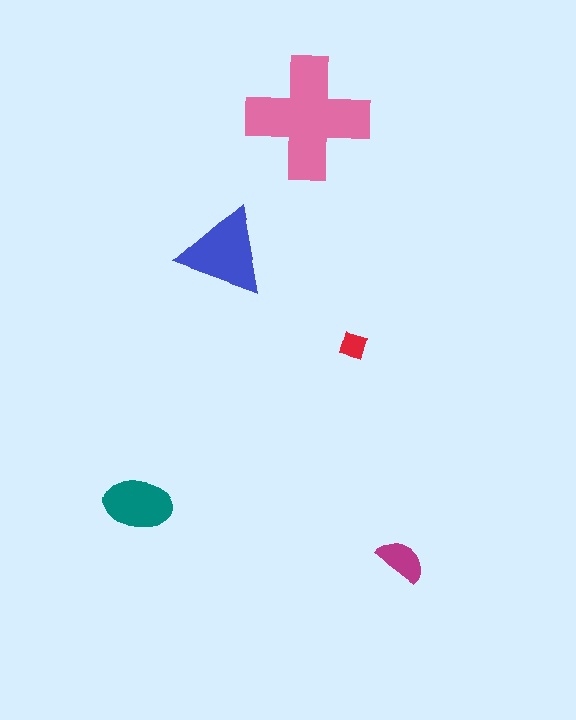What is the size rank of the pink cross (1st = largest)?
1st.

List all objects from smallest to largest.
The red diamond, the magenta semicircle, the teal ellipse, the blue triangle, the pink cross.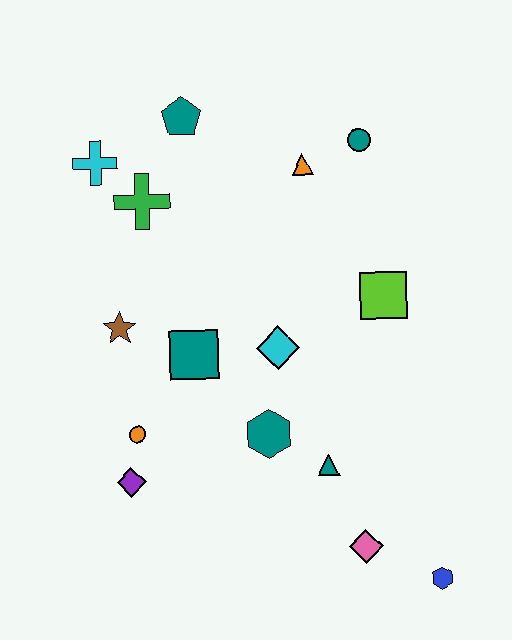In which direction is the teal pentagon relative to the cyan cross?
The teal pentagon is to the right of the cyan cross.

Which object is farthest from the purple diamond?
The teal circle is farthest from the purple diamond.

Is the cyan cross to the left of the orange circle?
Yes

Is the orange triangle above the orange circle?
Yes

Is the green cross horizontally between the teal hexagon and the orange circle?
Yes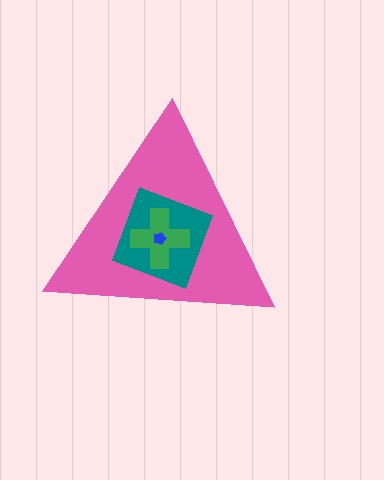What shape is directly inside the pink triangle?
The teal square.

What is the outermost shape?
The pink triangle.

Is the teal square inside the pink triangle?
Yes.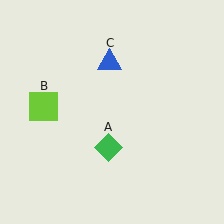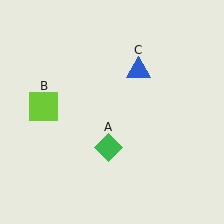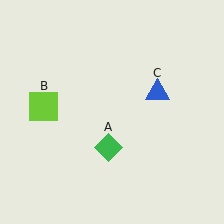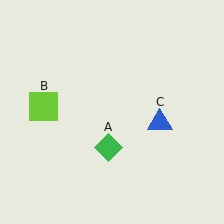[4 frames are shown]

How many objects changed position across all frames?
1 object changed position: blue triangle (object C).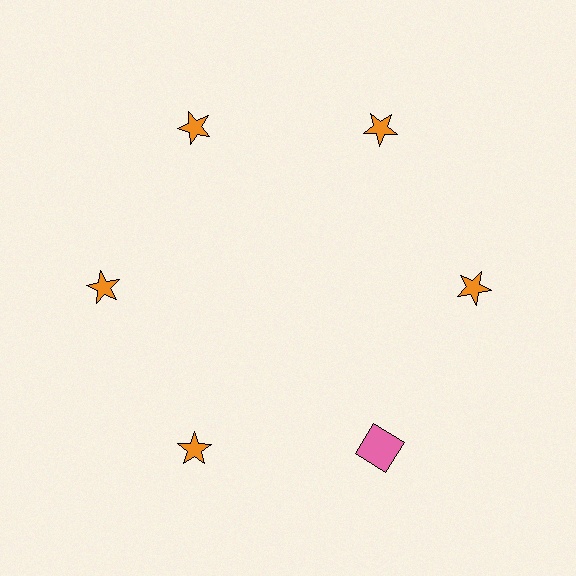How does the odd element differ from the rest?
It differs in both color (pink instead of orange) and shape (square instead of star).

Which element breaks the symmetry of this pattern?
The pink square at roughly the 5 o'clock position breaks the symmetry. All other shapes are orange stars.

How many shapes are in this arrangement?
There are 6 shapes arranged in a ring pattern.